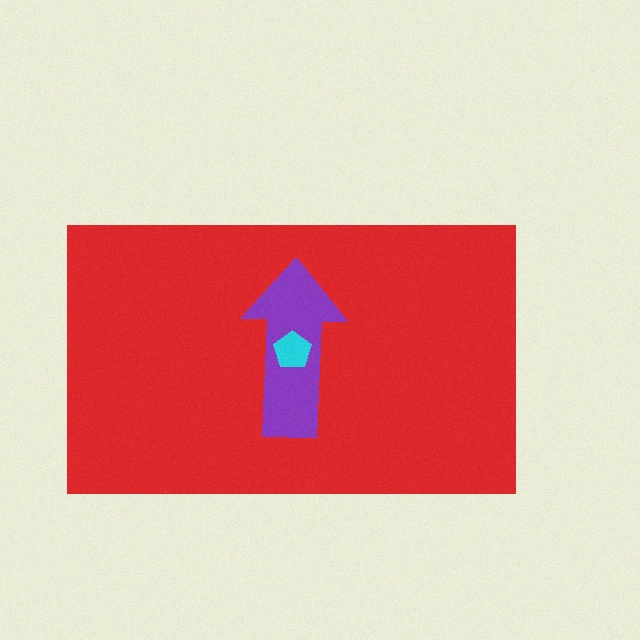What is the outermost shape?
The red rectangle.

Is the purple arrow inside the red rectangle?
Yes.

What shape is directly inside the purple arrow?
The cyan pentagon.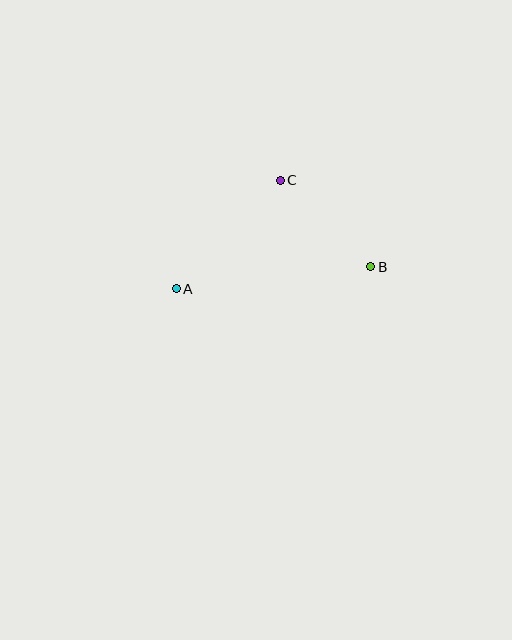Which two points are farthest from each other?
Points A and B are farthest from each other.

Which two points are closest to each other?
Points B and C are closest to each other.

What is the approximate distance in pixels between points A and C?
The distance between A and C is approximately 150 pixels.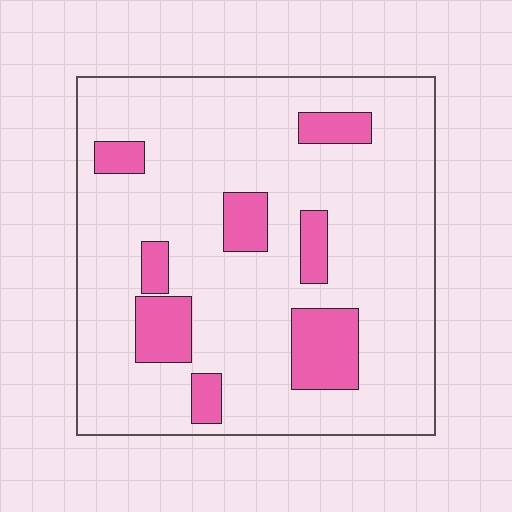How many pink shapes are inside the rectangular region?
8.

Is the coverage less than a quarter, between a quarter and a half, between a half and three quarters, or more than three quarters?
Less than a quarter.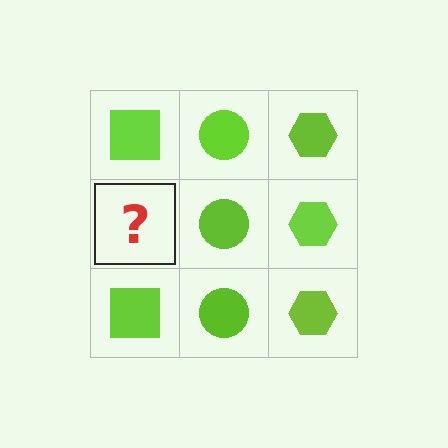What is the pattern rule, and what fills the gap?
The rule is that each column has a consistent shape. The gap should be filled with a lime square.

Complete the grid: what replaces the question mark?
The question mark should be replaced with a lime square.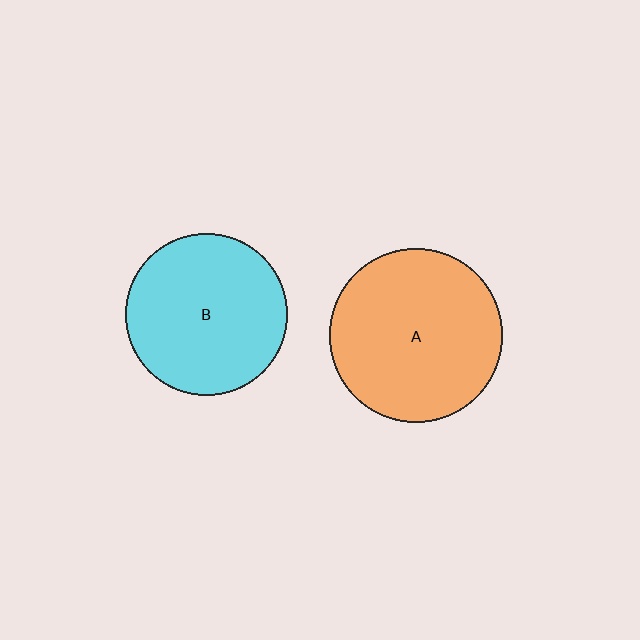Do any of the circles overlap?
No, none of the circles overlap.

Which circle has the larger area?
Circle A (orange).